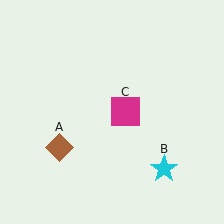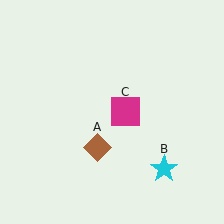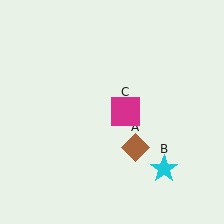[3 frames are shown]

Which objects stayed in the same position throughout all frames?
Cyan star (object B) and magenta square (object C) remained stationary.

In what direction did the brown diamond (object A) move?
The brown diamond (object A) moved right.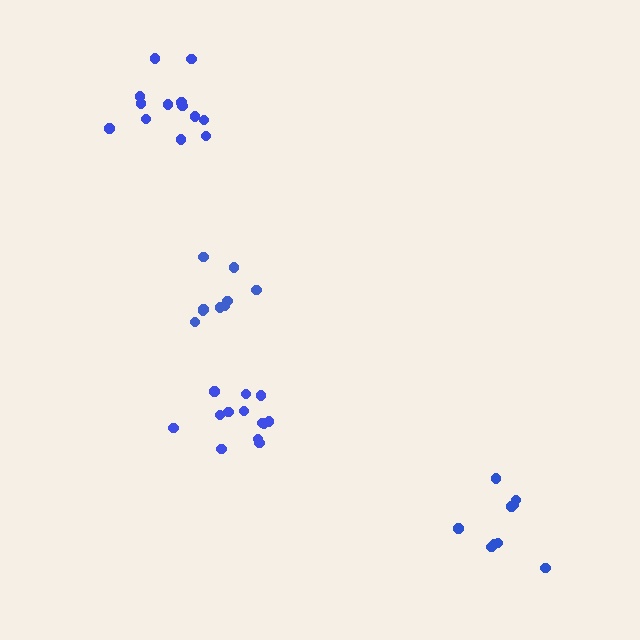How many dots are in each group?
Group 1: 13 dots, Group 2: 13 dots, Group 3: 9 dots, Group 4: 9 dots (44 total).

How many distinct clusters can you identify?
There are 4 distinct clusters.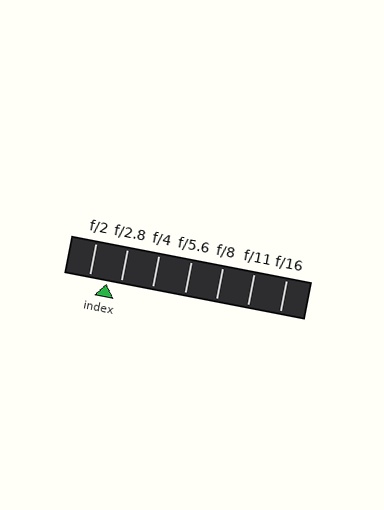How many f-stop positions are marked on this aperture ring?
There are 7 f-stop positions marked.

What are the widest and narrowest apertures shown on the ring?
The widest aperture shown is f/2 and the narrowest is f/16.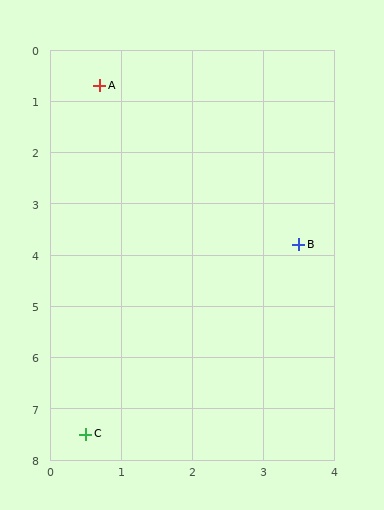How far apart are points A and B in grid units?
Points A and B are about 4.2 grid units apart.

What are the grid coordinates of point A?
Point A is at approximately (0.7, 0.7).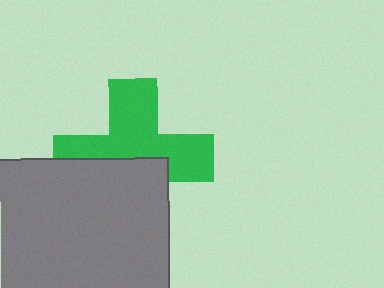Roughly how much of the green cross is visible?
About half of it is visible (roughly 58%).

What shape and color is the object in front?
The object in front is a gray square.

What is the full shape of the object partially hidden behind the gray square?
The partially hidden object is a green cross.